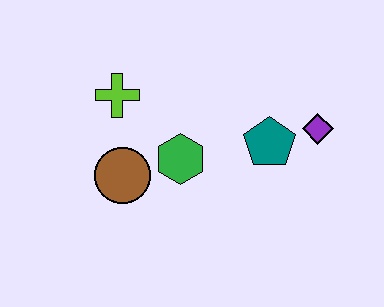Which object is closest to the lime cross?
The brown circle is closest to the lime cross.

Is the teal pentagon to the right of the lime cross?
Yes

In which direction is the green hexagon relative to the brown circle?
The green hexagon is to the right of the brown circle.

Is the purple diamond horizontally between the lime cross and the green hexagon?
No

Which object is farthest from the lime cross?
The purple diamond is farthest from the lime cross.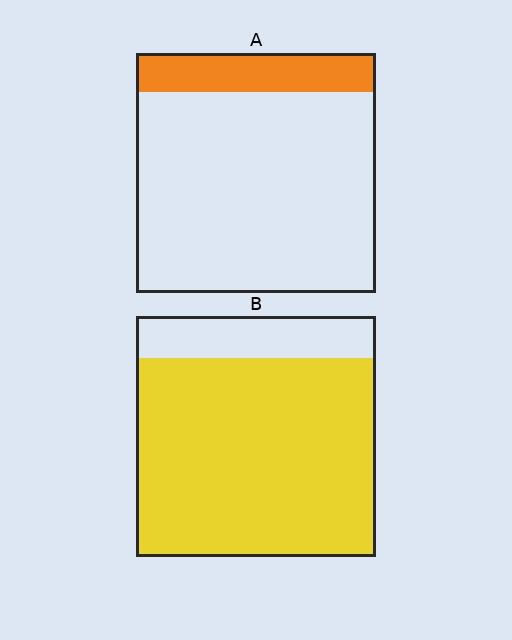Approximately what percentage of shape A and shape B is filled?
A is approximately 15% and B is approximately 85%.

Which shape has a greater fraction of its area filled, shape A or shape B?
Shape B.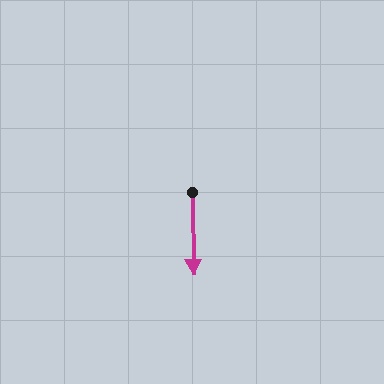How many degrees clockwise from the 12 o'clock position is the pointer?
Approximately 179 degrees.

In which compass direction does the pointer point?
South.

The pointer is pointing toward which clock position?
Roughly 6 o'clock.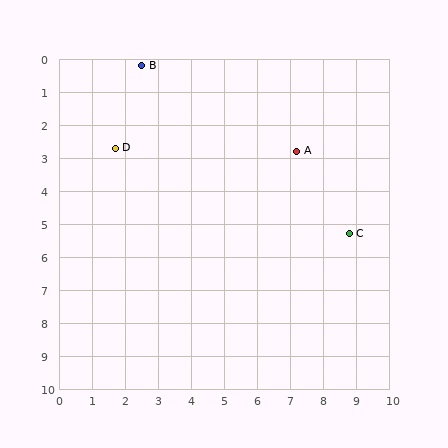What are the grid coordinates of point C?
Point C is at approximately (8.8, 5.3).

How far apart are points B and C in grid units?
Points B and C are about 8.1 grid units apart.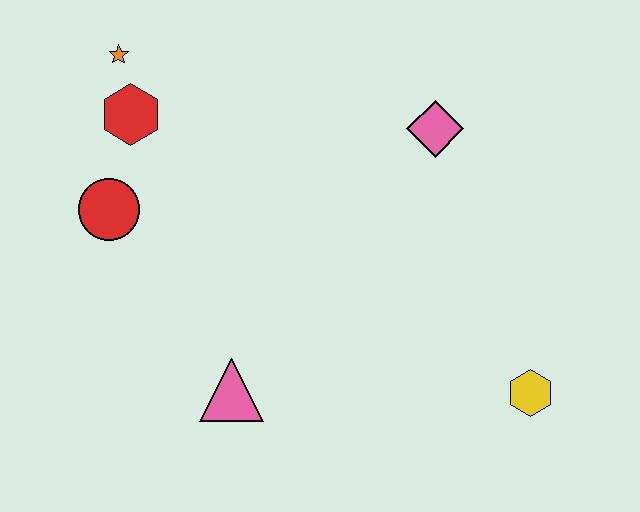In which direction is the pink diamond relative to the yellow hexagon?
The pink diamond is above the yellow hexagon.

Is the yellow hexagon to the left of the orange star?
No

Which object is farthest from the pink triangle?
The orange star is farthest from the pink triangle.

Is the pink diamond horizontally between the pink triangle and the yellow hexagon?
Yes